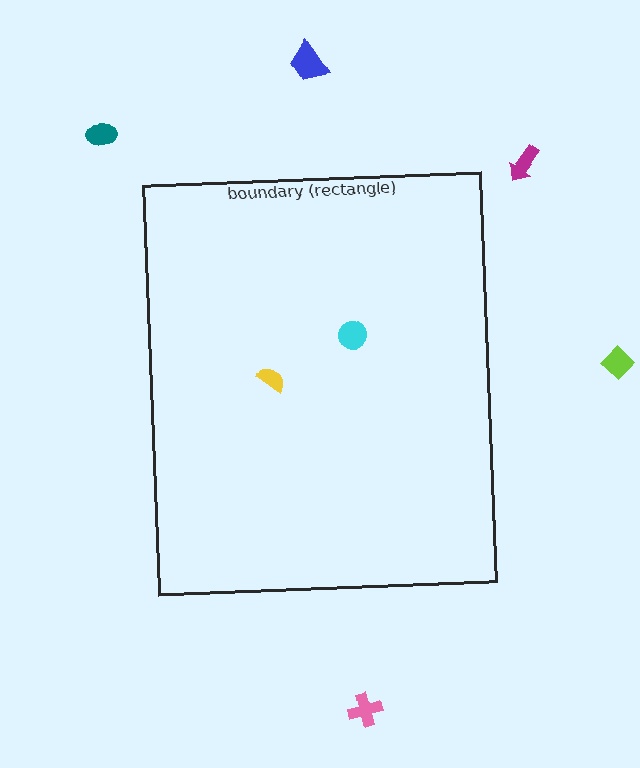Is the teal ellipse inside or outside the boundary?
Outside.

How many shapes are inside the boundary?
2 inside, 5 outside.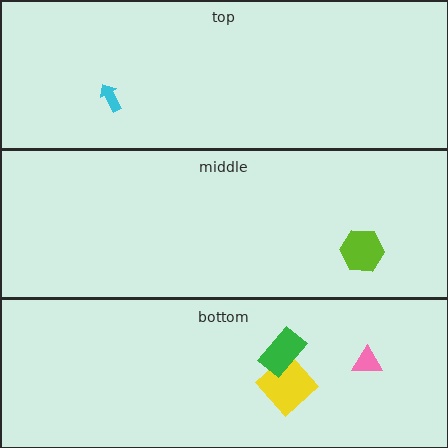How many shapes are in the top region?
1.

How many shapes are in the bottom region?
3.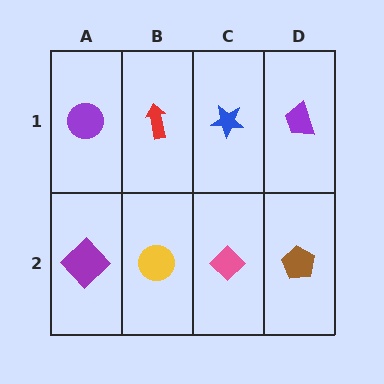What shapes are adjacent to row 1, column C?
A pink diamond (row 2, column C), a red arrow (row 1, column B), a purple trapezoid (row 1, column D).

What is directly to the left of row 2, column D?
A pink diamond.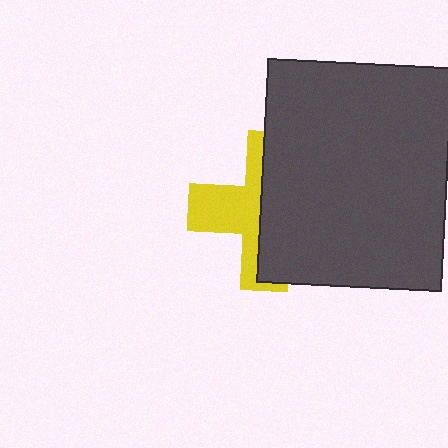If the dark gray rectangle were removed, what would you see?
You would see the complete yellow cross.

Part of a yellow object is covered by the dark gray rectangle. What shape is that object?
It is a cross.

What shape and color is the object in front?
The object in front is a dark gray rectangle.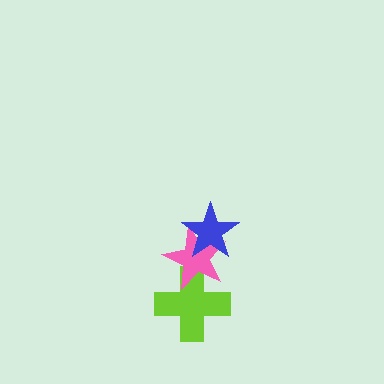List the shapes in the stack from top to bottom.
From top to bottom: the blue star, the pink star, the lime cross.